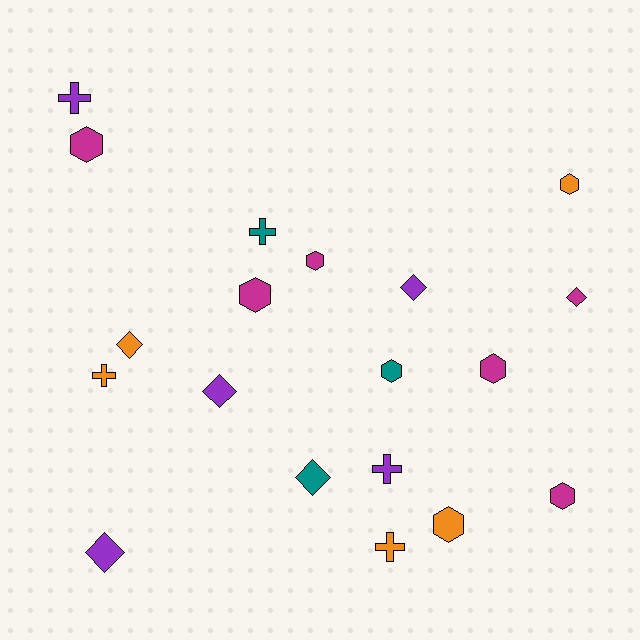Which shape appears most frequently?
Hexagon, with 8 objects.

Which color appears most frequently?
Magenta, with 6 objects.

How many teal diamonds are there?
There is 1 teal diamond.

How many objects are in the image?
There are 19 objects.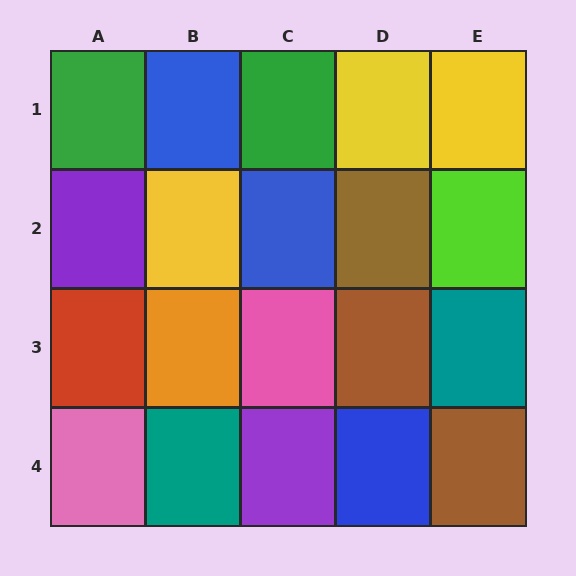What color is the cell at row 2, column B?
Yellow.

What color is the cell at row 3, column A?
Red.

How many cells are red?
1 cell is red.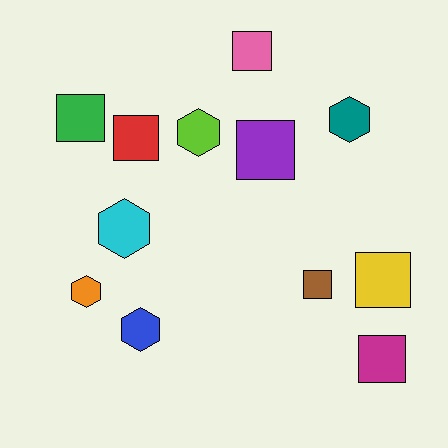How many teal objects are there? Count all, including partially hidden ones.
There is 1 teal object.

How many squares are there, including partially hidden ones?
There are 7 squares.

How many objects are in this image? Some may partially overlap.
There are 12 objects.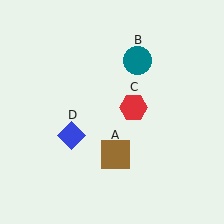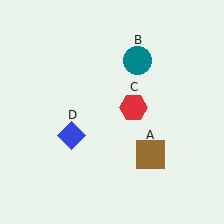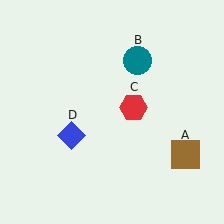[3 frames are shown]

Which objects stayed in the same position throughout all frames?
Teal circle (object B) and red hexagon (object C) and blue diamond (object D) remained stationary.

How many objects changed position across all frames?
1 object changed position: brown square (object A).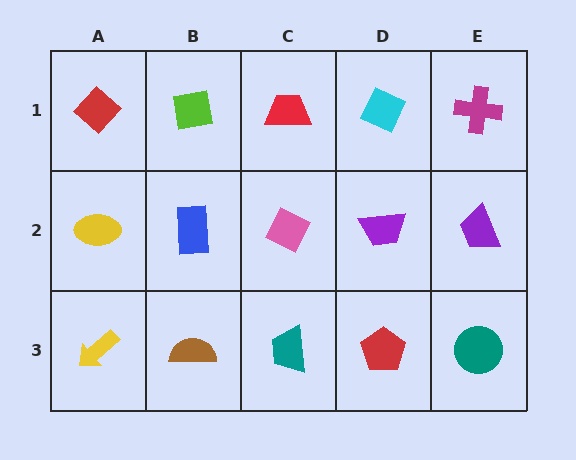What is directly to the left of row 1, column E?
A cyan diamond.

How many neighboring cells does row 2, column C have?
4.